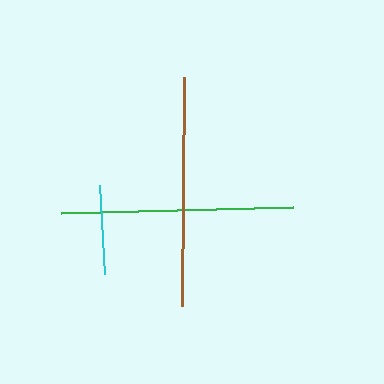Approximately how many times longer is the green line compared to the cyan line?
The green line is approximately 2.6 times the length of the cyan line.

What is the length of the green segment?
The green segment is approximately 232 pixels long.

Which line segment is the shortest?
The cyan line is the shortest at approximately 89 pixels.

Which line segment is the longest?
The green line is the longest at approximately 232 pixels.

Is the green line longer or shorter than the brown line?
The green line is longer than the brown line.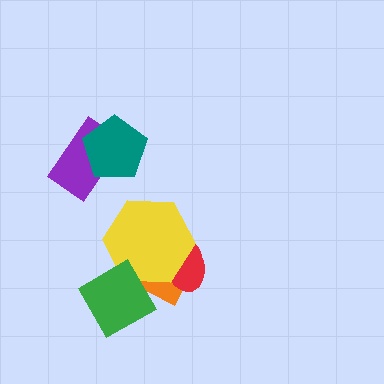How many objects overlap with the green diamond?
2 objects overlap with the green diamond.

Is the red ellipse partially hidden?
Yes, it is partially covered by another shape.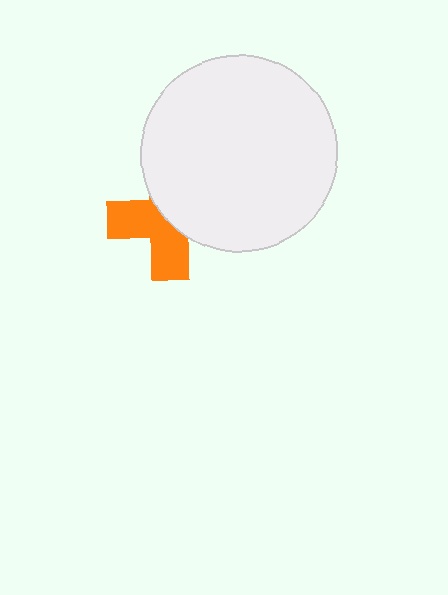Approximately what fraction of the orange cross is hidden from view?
Roughly 51% of the orange cross is hidden behind the white circle.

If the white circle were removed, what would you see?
You would see the complete orange cross.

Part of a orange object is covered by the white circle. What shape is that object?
It is a cross.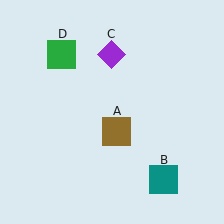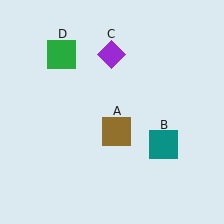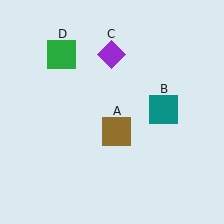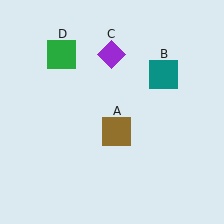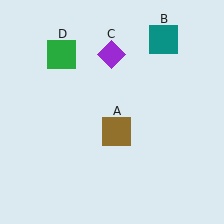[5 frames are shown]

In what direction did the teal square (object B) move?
The teal square (object B) moved up.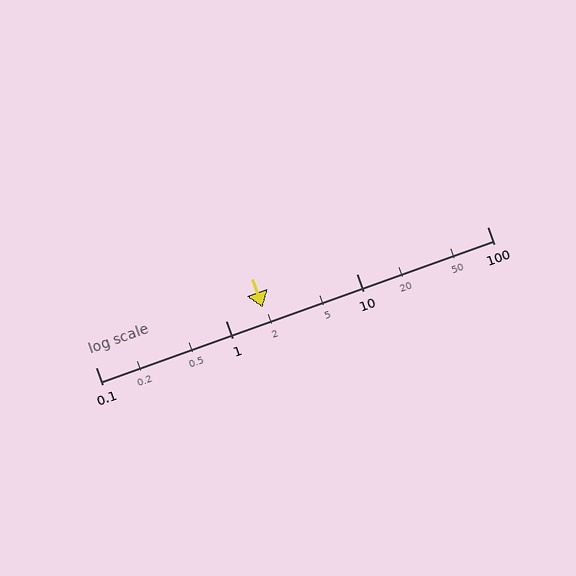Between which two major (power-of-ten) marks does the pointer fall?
The pointer is between 1 and 10.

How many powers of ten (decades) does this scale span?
The scale spans 3 decades, from 0.1 to 100.